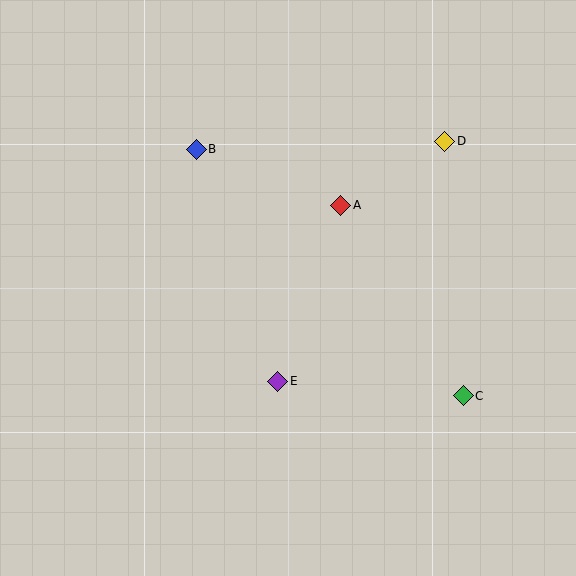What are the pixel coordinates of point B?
Point B is at (196, 149).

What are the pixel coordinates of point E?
Point E is at (278, 381).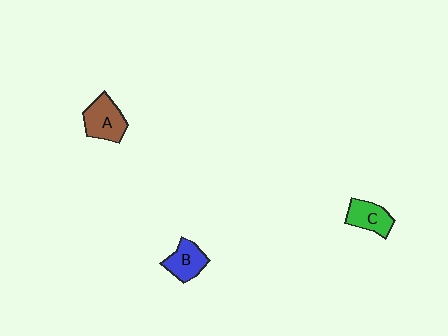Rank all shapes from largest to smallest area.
From largest to smallest: A (brown), C (green), B (blue).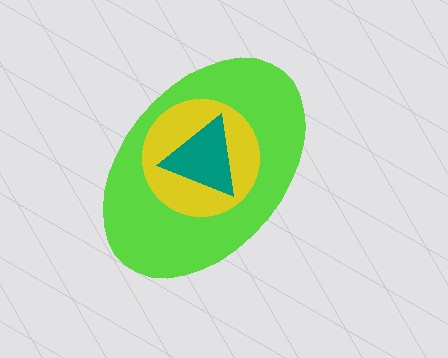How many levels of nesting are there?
3.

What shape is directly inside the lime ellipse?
The yellow circle.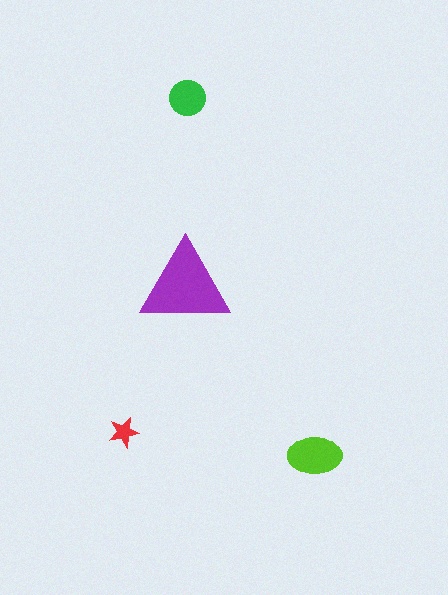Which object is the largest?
The purple triangle.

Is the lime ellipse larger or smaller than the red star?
Larger.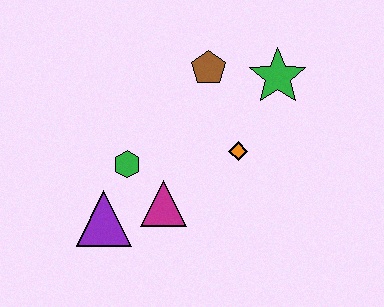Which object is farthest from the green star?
The purple triangle is farthest from the green star.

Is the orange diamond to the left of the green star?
Yes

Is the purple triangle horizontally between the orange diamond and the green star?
No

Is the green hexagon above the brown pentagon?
No